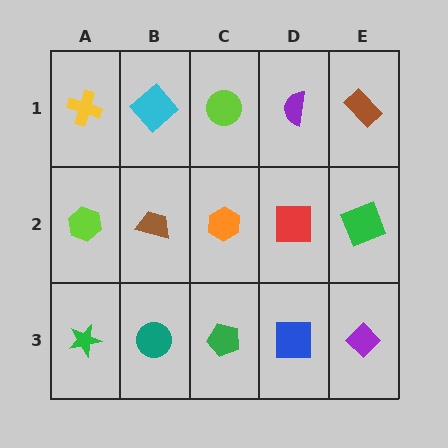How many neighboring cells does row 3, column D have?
3.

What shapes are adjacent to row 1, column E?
A green square (row 2, column E), a purple semicircle (row 1, column D).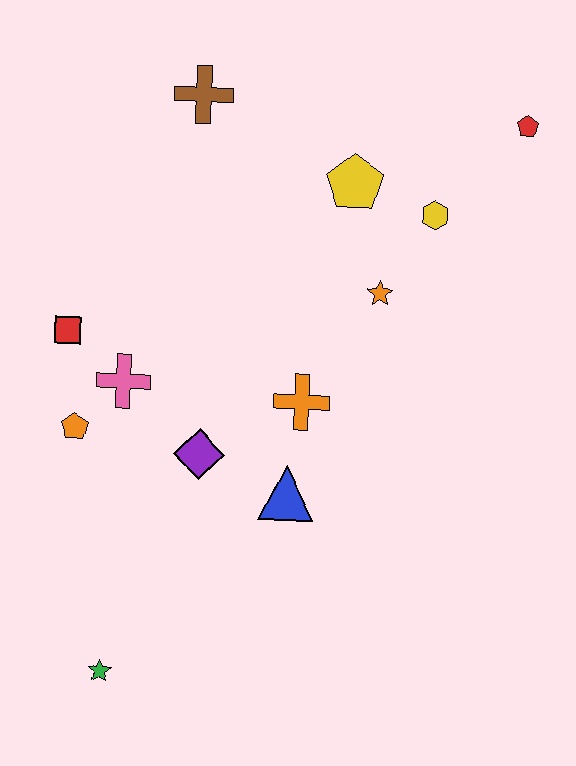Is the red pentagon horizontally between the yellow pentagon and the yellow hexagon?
No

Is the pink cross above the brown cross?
No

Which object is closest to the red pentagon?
The yellow hexagon is closest to the red pentagon.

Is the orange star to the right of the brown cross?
Yes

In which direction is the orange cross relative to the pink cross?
The orange cross is to the right of the pink cross.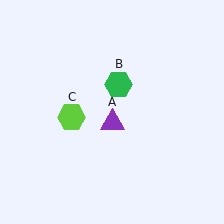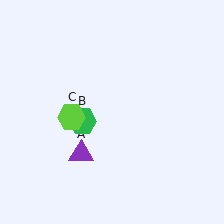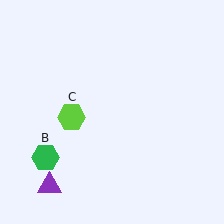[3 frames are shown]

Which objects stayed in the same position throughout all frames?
Lime hexagon (object C) remained stationary.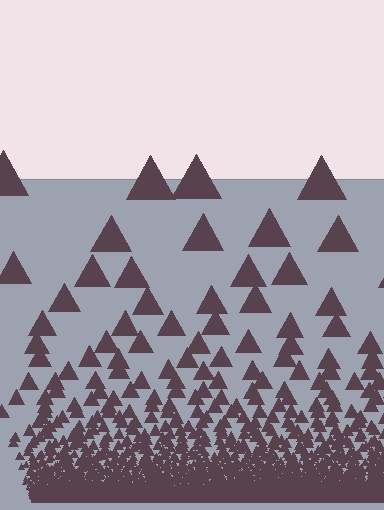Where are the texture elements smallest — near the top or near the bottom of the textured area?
Near the bottom.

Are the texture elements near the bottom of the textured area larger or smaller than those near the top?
Smaller. The gradient is inverted — elements near the bottom are smaller and denser.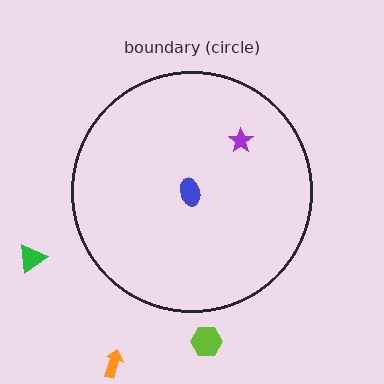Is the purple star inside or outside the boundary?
Inside.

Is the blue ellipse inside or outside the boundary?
Inside.